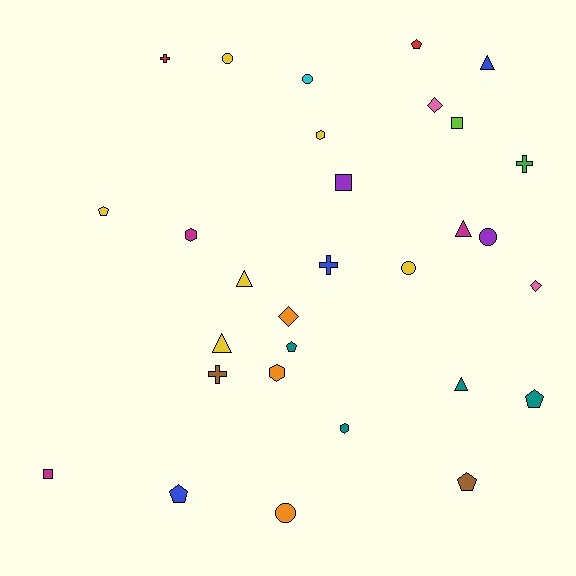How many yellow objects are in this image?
There are 6 yellow objects.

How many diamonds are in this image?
There are 3 diamonds.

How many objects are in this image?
There are 30 objects.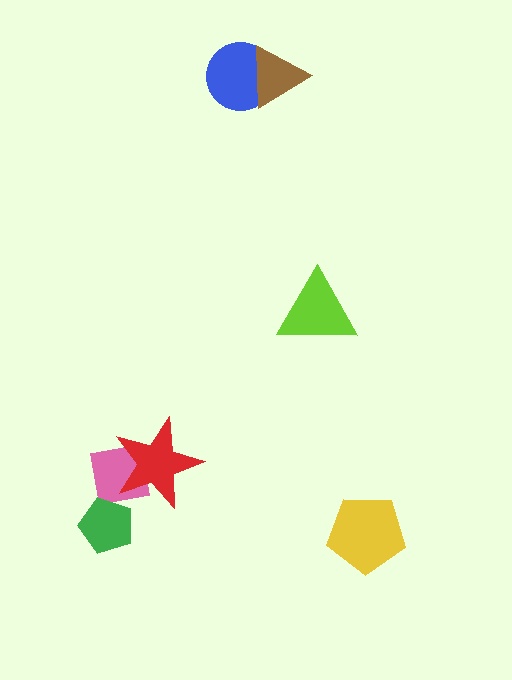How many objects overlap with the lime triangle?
0 objects overlap with the lime triangle.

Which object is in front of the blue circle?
The brown triangle is in front of the blue circle.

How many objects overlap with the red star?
1 object overlaps with the red star.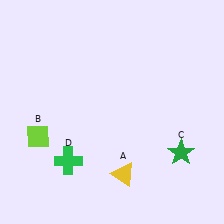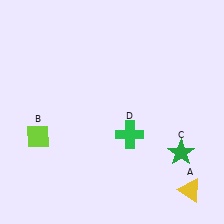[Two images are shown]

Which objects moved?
The objects that moved are: the yellow triangle (A), the green cross (D).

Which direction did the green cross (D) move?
The green cross (D) moved right.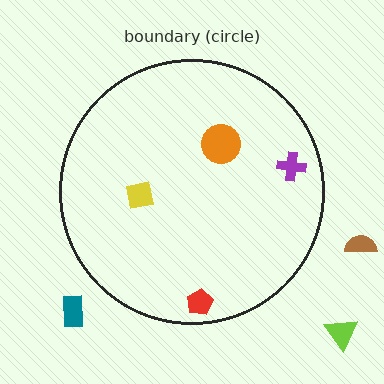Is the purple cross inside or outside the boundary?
Inside.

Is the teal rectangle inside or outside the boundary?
Outside.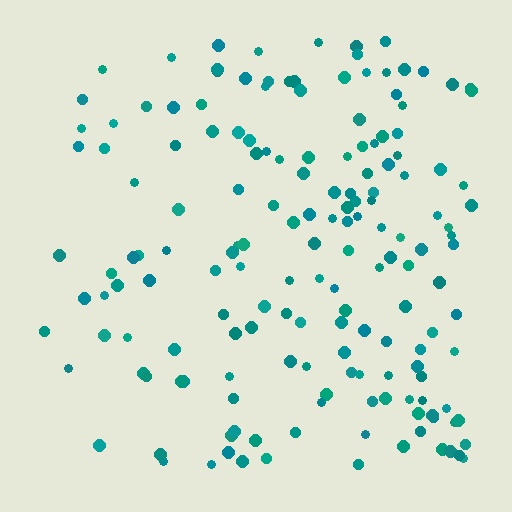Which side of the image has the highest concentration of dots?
The right.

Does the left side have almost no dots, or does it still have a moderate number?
Still a moderate number, just noticeably fewer than the right.